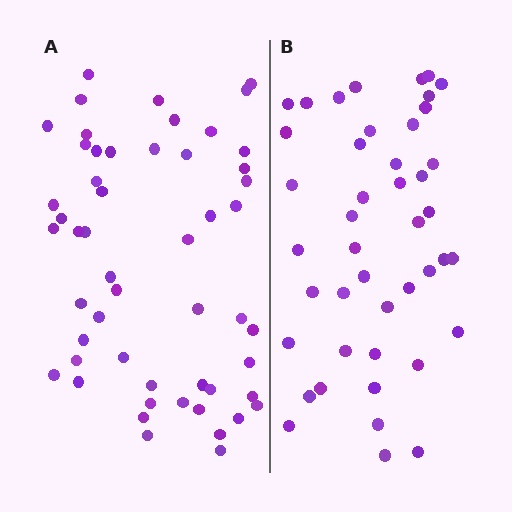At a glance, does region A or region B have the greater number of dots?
Region A (the left region) has more dots.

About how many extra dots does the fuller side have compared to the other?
Region A has roughly 8 or so more dots than region B.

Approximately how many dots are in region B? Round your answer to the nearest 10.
About 40 dots. (The exact count is 44, which rounds to 40.)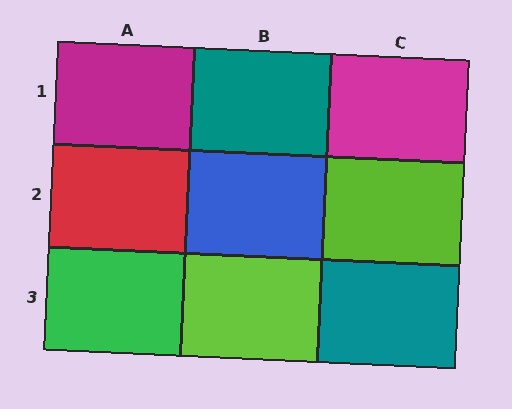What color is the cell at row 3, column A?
Green.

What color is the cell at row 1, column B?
Teal.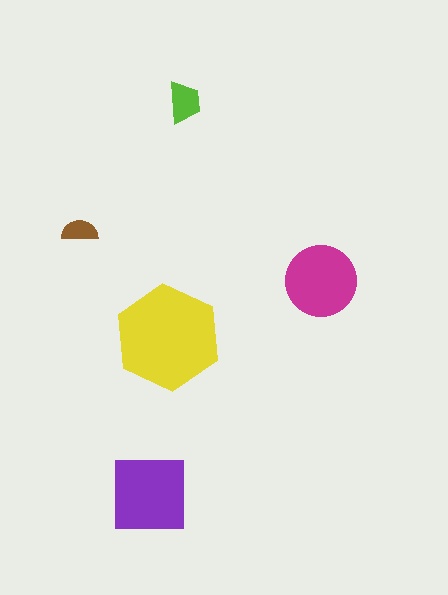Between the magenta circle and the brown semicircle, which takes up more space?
The magenta circle.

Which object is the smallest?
The brown semicircle.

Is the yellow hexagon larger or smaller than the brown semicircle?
Larger.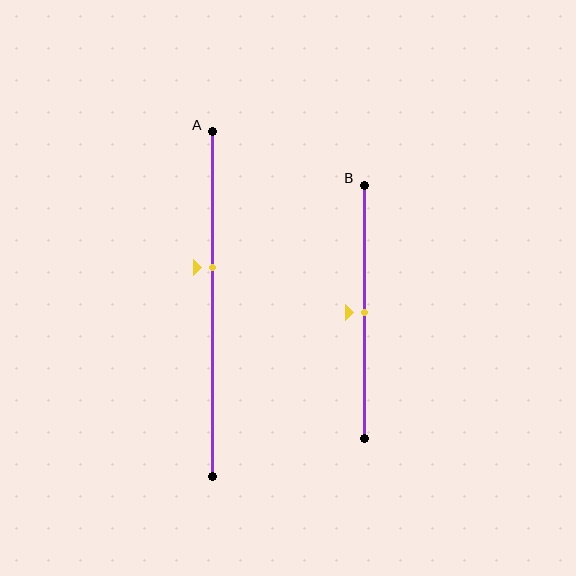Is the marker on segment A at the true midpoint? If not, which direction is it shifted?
No, the marker on segment A is shifted upward by about 11% of the segment length.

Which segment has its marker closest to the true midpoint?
Segment B has its marker closest to the true midpoint.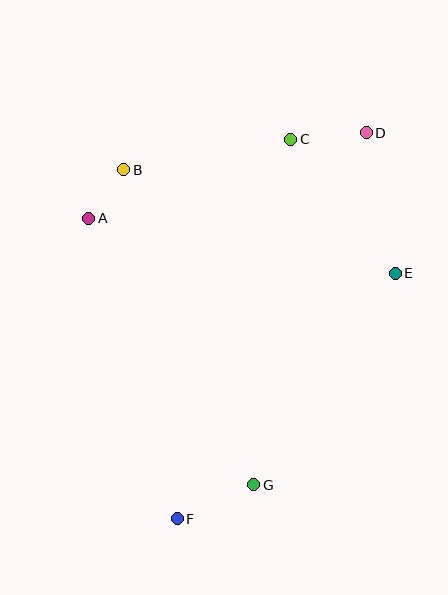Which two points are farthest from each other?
Points D and F are farthest from each other.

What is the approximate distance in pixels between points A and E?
The distance between A and E is approximately 312 pixels.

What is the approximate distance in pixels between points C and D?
The distance between C and D is approximately 76 pixels.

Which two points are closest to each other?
Points A and B are closest to each other.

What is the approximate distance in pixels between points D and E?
The distance between D and E is approximately 143 pixels.